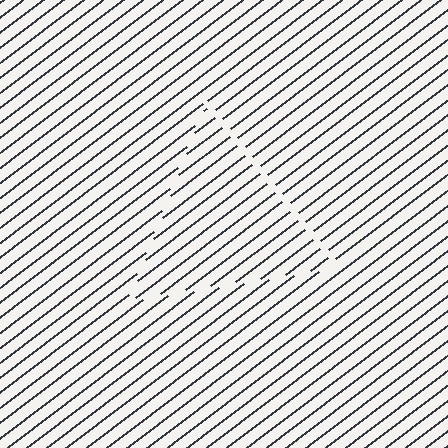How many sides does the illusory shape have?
3 sides — the line-ends trace a triangle.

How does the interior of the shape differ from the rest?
The interior of the shape contains the same grating, shifted by half a period — the contour is defined by the phase discontinuity where line-ends from the inner and outer gratings abut.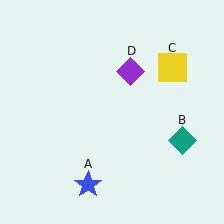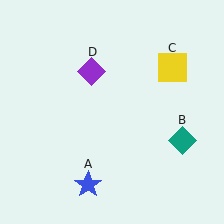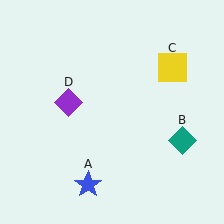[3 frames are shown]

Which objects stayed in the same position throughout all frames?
Blue star (object A) and teal diamond (object B) and yellow square (object C) remained stationary.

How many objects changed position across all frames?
1 object changed position: purple diamond (object D).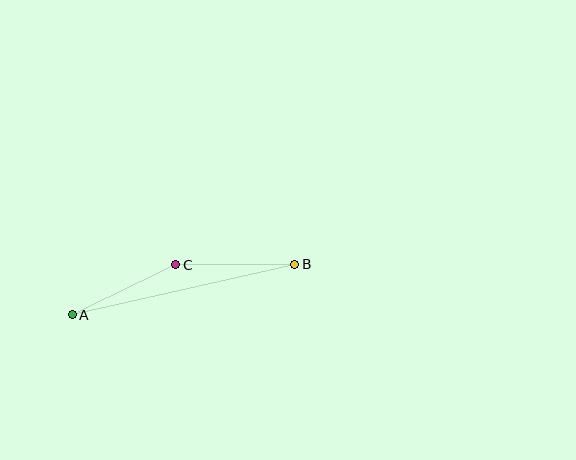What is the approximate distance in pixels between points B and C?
The distance between B and C is approximately 119 pixels.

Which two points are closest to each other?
Points A and C are closest to each other.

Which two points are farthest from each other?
Points A and B are farthest from each other.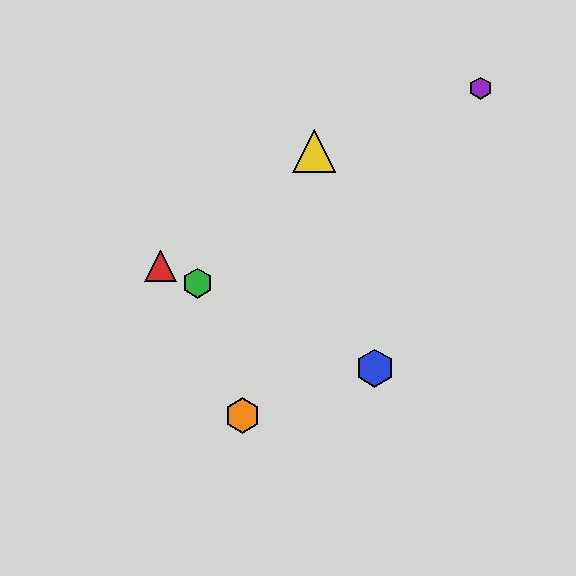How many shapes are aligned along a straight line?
3 shapes (the red triangle, the blue hexagon, the green hexagon) are aligned along a straight line.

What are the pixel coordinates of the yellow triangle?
The yellow triangle is at (314, 151).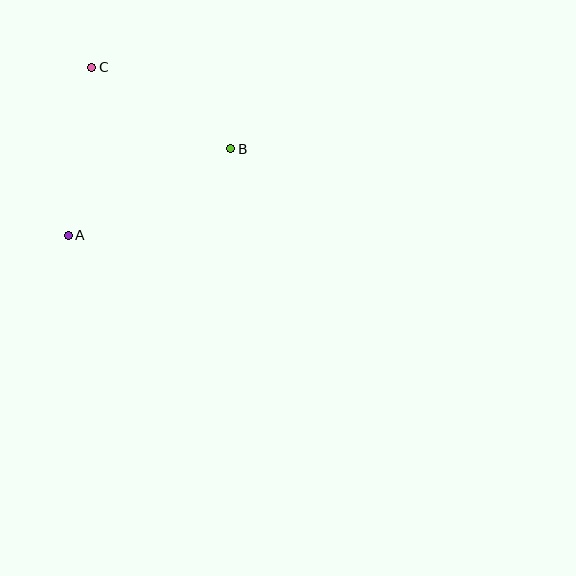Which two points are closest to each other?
Points B and C are closest to each other.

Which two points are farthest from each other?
Points A and B are farthest from each other.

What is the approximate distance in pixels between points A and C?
The distance between A and C is approximately 170 pixels.